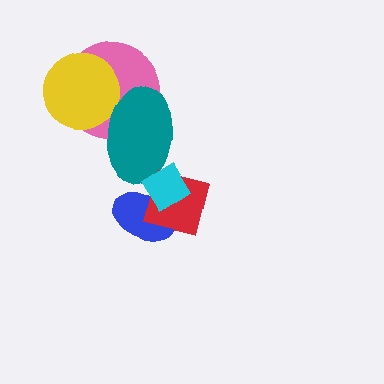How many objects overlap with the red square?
3 objects overlap with the red square.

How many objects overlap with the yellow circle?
2 objects overlap with the yellow circle.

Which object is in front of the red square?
The cyan diamond is in front of the red square.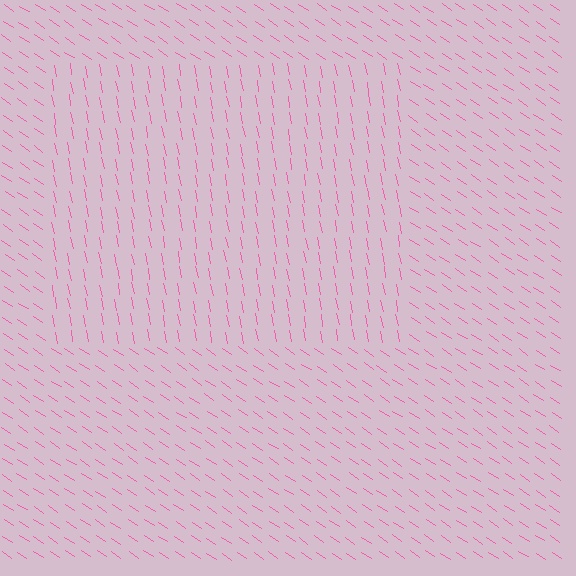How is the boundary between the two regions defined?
The boundary is defined purely by a change in line orientation (approximately 45 degrees difference). All lines are the same color and thickness.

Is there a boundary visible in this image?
Yes, there is a texture boundary formed by a change in line orientation.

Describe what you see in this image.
The image is filled with small pink line segments. A rectangle region in the image has lines oriented differently from the surrounding lines, creating a visible texture boundary.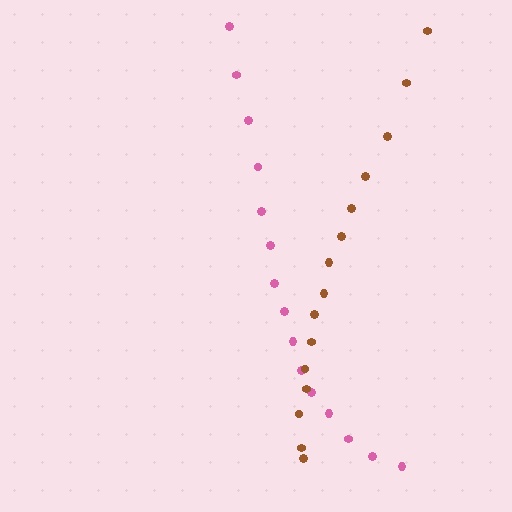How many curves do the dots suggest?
There are 2 distinct paths.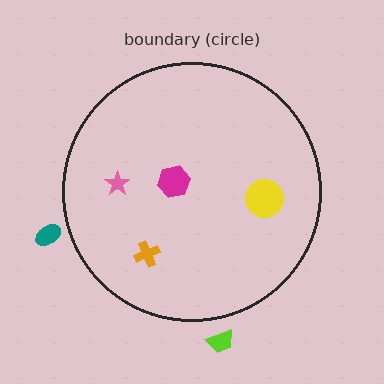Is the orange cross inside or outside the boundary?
Inside.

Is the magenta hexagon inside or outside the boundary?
Inside.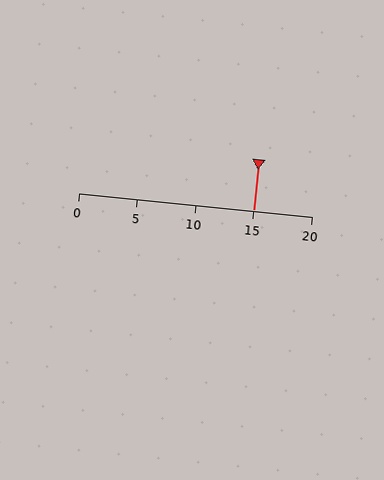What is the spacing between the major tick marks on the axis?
The major ticks are spaced 5 apart.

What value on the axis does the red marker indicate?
The marker indicates approximately 15.